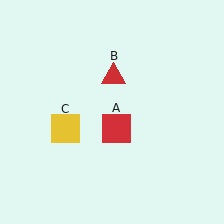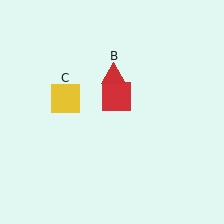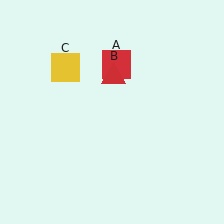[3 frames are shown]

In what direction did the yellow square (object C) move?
The yellow square (object C) moved up.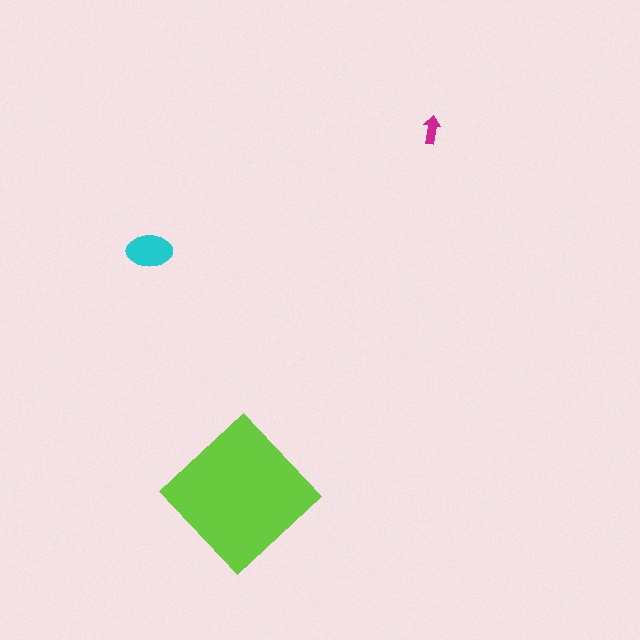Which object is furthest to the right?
The magenta arrow is rightmost.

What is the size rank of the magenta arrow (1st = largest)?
3rd.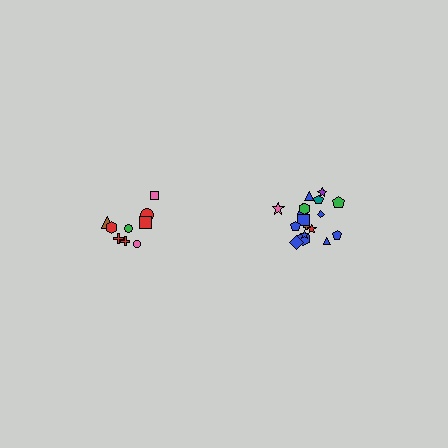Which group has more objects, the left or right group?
The right group.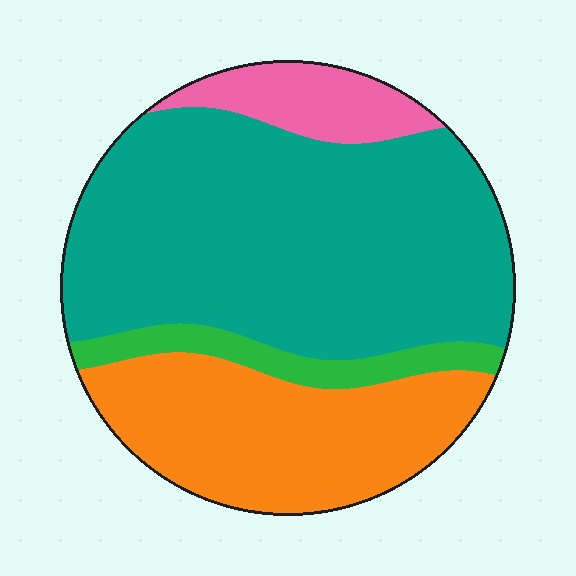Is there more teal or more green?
Teal.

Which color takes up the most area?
Teal, at roughly 55%.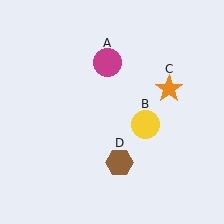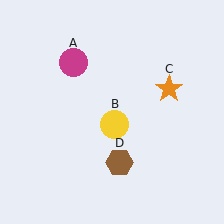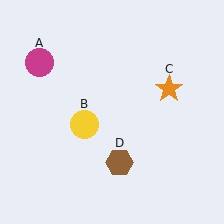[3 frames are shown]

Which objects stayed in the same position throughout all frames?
Orange star (object C) and brown hexagon (object D) remained stationary.